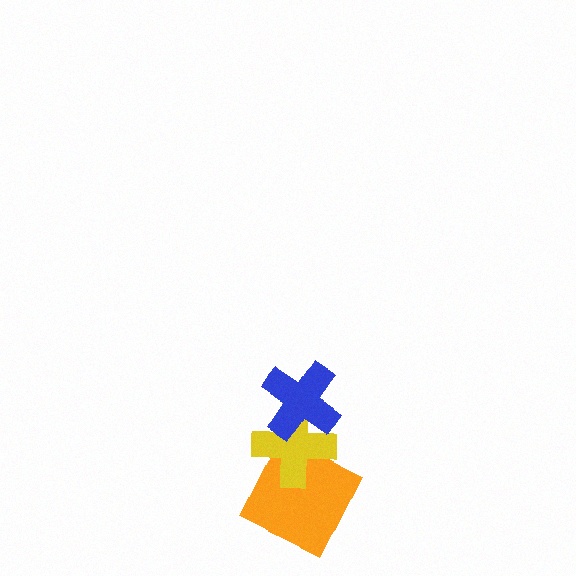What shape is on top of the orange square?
The yellow cross is on top of the orange square.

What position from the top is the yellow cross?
The yellow cross is 2nd from the top.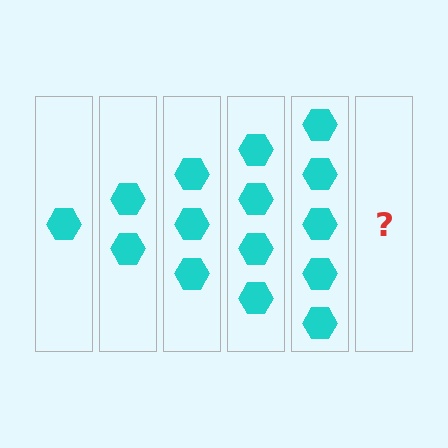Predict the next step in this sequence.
The next step is 6 hexagons.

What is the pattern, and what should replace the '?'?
The pattern is that each step adds one more hexagon. The '?' should be 6 hexagons.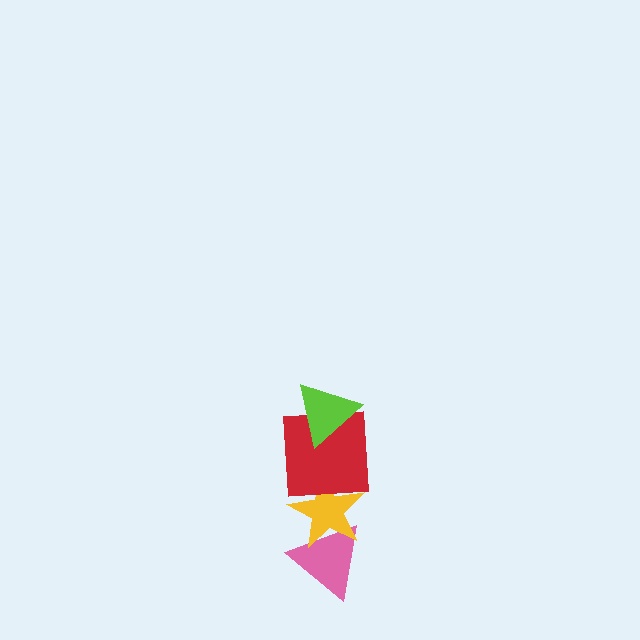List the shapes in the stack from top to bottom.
From top to bottom: the lime triangle, the red square, the yellow star, the pink triangle.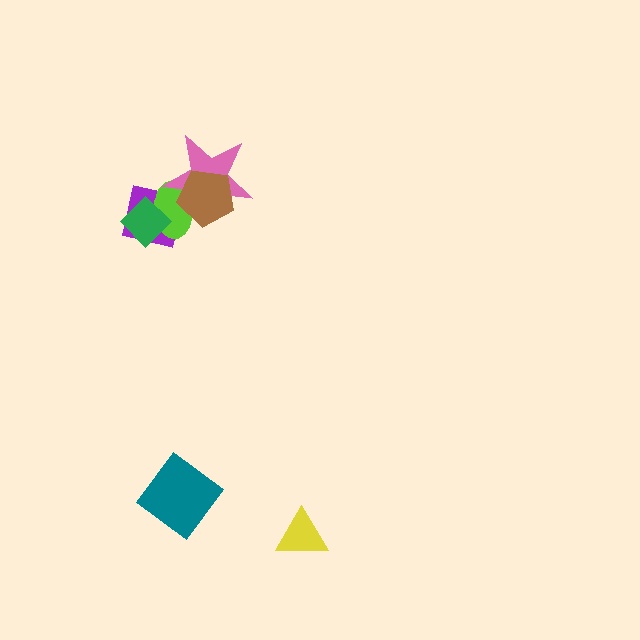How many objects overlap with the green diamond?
2 objects overlap with the green diamond.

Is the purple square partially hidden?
Yes, it is partially covered by another shape.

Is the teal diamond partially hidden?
No, no other shape covers it.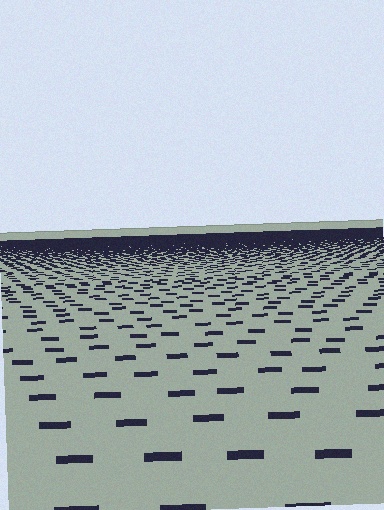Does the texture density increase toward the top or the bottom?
Density increases toward the top.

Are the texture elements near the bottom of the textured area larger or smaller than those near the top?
Larger. Near the bottom, elements are closer to the viewer and appear at a bigger on-screen size.